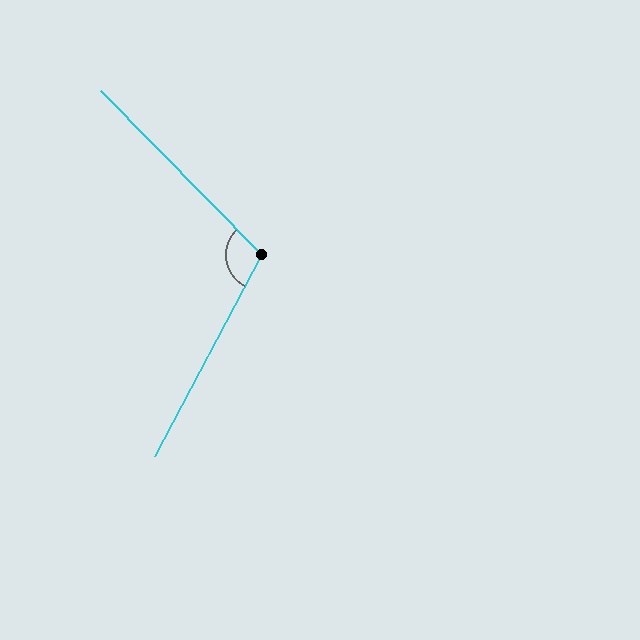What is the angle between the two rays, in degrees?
Approximately 108 degrees.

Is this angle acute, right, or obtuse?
It is obtuse.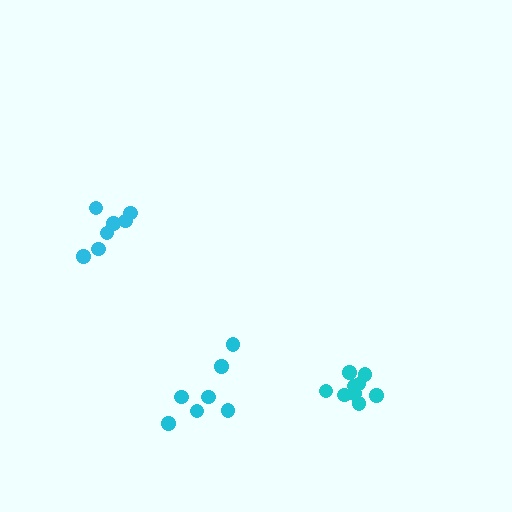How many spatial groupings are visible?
There are 3 spatial groupings.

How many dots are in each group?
Group 1: 7 dots, Group 2: 7 dots, Group 3: 9 dots (23 total).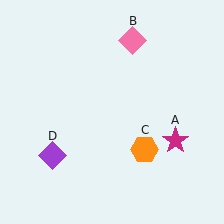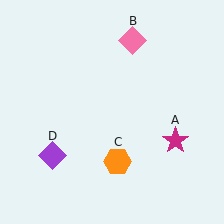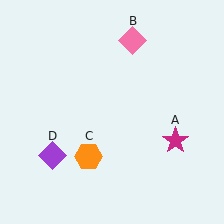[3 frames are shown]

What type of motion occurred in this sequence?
The orange hexagon (object C) rotated clockwise around the center of the scene.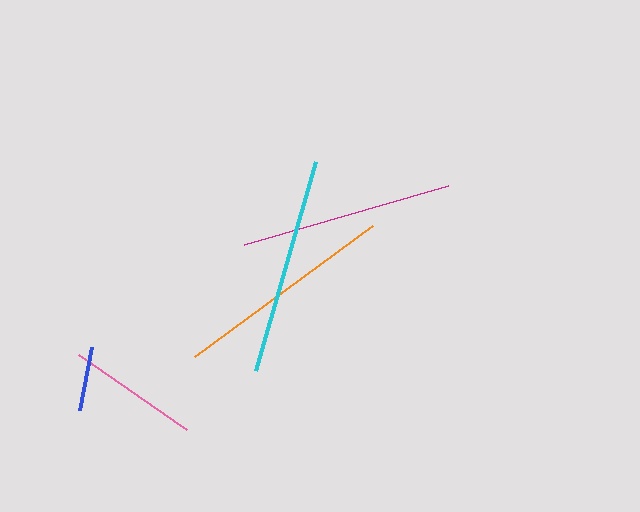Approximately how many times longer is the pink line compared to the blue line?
The pink line is approximately 2.0 times the length of the blue line.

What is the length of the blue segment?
The blue segment is approximately 65 pixels long.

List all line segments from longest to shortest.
From longest to shortest: orange, cyan, magenta, pink, blue.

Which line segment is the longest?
The orange line is the longest at approximately 220 pixels.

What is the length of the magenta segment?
The magenta segment is approximately 213 pixels long.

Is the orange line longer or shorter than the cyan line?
The orange line is longer than the cyan line.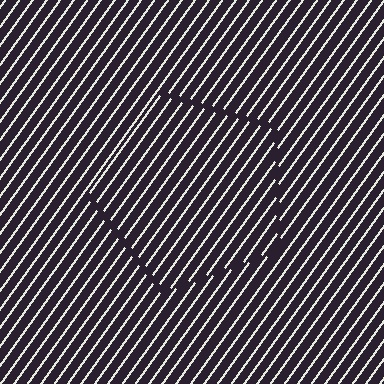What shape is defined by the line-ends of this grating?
An illusory pentagon. The interior of the shape contains the same grating, shifted by half a period — the contour is defined by the phase discontinuity where line-ends from the inner and outer gratings abut.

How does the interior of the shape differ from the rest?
The interior of the shape contains the same grating, shifted by half a period — the contour is defined by the phase discontinuity where line-ends from the inner and outer gratings abut.